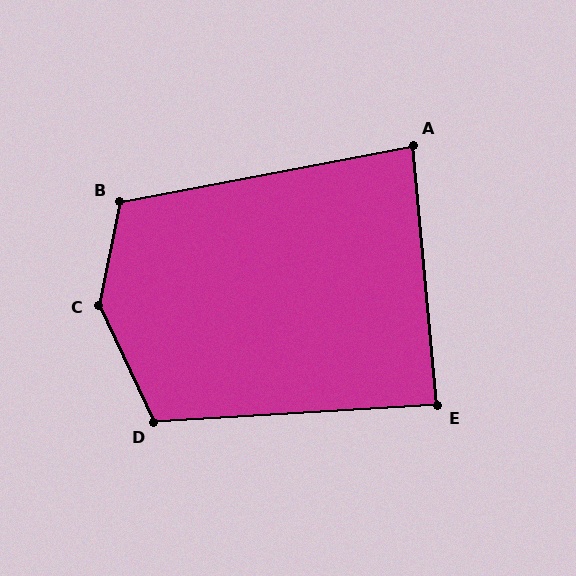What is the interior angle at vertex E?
Approximately 88 degrees (approximately right).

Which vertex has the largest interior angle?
C, at approximately 144 degrees.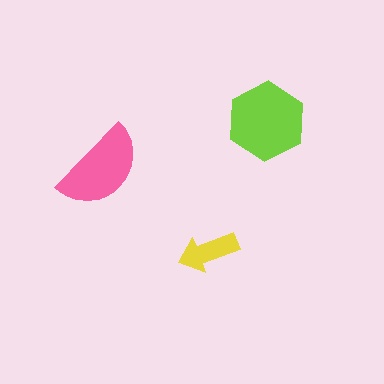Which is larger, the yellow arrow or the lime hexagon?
The lime hexagon.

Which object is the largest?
The lime hexagon.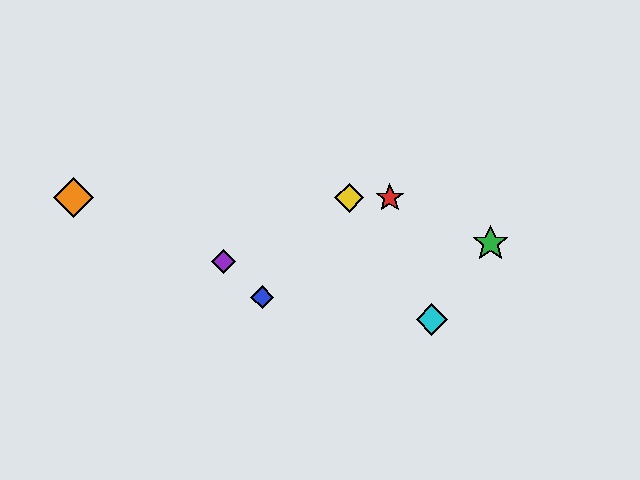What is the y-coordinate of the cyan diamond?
The cyan diamond is at y≈320.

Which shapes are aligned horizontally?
The red star, the yellow diamond, the orange diamond are aligned horizontally.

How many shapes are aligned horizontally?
3 shapes (the red star, the yellow diamond, the orange diamond) are aligned horizontally.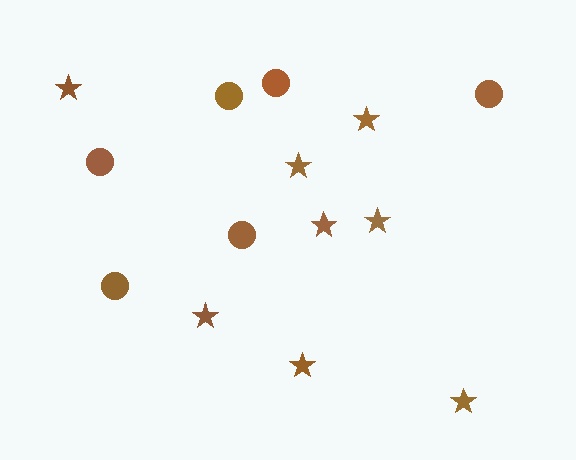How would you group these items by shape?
There are 2 groups: one group of circles (6) and one group of stars (8).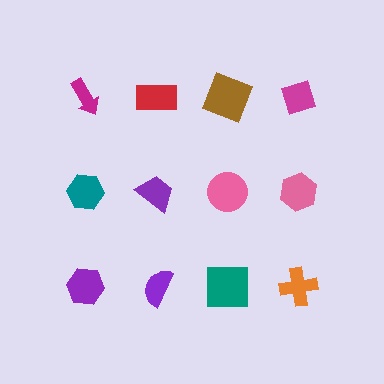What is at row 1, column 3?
A brown square.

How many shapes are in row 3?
4 shapes.